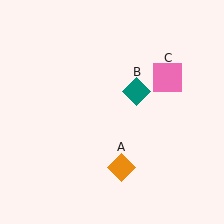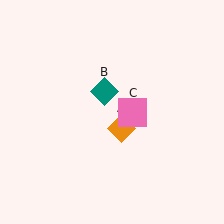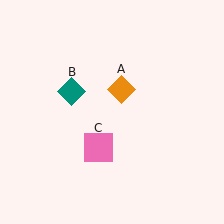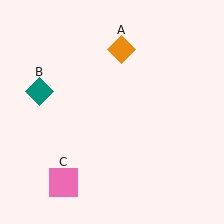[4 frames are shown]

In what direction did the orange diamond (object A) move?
The orange diamond (object A) moved up.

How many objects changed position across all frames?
3 objects changed position: orange diamond (object A), teal diamond (object B), pink square (object C).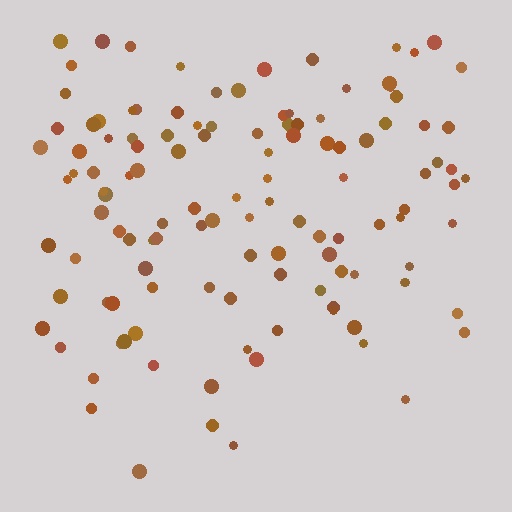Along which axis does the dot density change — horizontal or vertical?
Vertical.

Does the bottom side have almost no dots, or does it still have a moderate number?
Still a moderate number, just noticeably fewer than the top.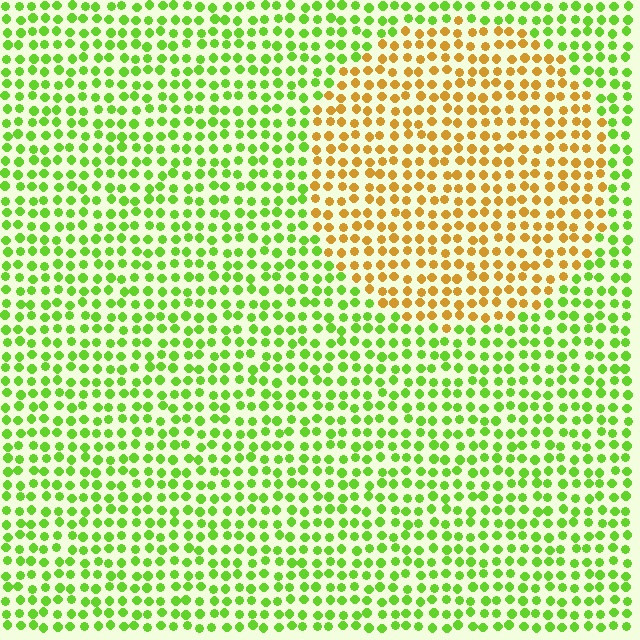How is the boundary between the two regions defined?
The boundary is defined purely by a slight shift in hue (about 62 degrees). Spacing, size, and orientation are identical on both sides.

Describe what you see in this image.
The image is filled with small lime elements in a uniform arrangement. A circle-shaped region is visible where the elements are tinted to a slightly different hue, forming a subtle color boundary.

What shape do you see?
I see a circle.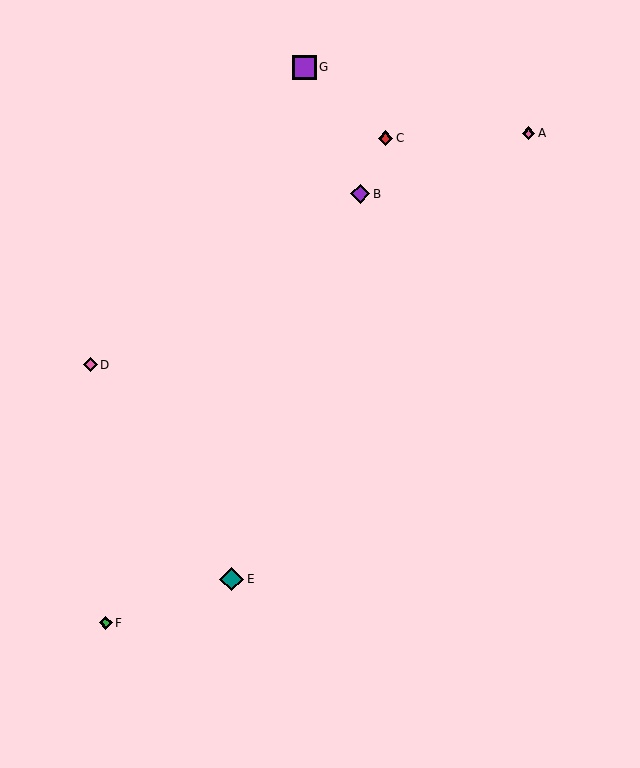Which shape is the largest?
The teal diamond (labeled E) is the largest.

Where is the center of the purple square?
The center of the purple square is at (305, 67).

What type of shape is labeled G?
Shape G is a purple square.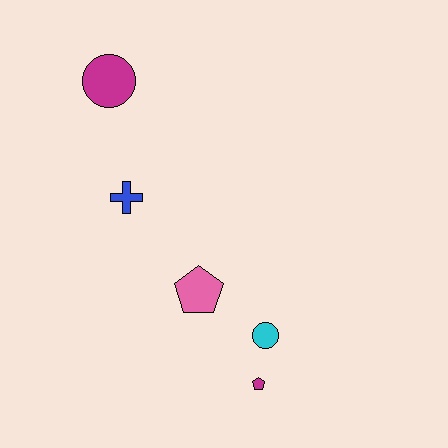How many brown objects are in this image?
There are no brown objects.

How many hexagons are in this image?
There are no hexagons.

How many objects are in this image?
There are 5 objects.